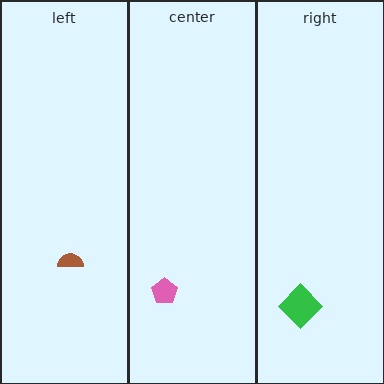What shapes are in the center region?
The pink pentagon.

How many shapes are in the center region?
1.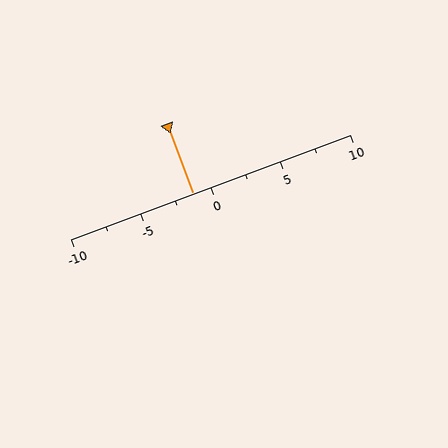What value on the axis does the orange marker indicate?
The marker indicates approximately -1.2.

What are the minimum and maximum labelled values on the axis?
The axis runs from -10 to 10.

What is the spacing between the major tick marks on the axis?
The major ticks are spaced 5 apart.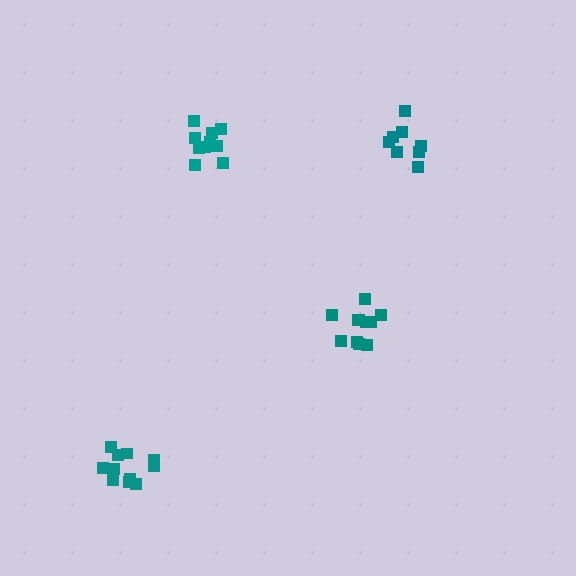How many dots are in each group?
Group 1: 11 dots, Group 2: 11 dots, Group 3: 10 dots, Group 4: 8 dots (40 total).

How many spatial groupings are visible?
There are 4 spatial groupings.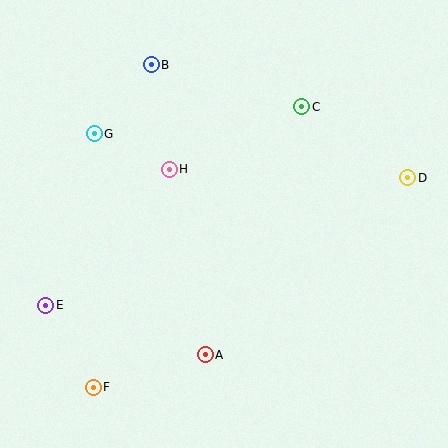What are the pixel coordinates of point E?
Point E is at (46, 305).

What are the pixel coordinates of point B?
Point B is at (151, 65).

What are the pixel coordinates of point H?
Point H is at (169, 169).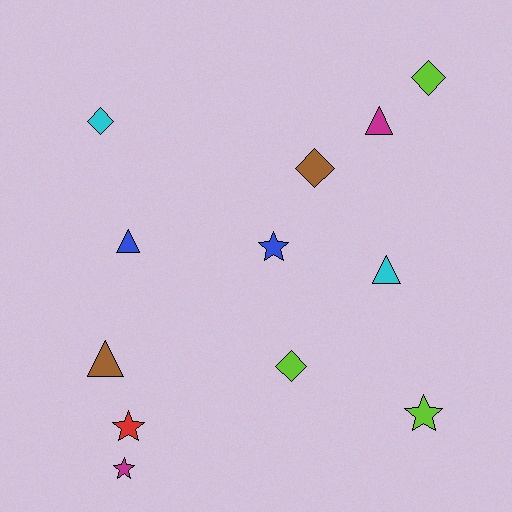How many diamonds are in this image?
There are 4 diamonds.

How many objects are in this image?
There are 12 objects.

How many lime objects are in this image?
There are 3 lime objects.